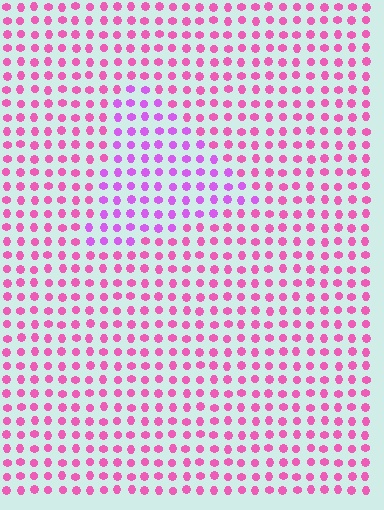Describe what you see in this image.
The image is filled with small pink elements in a uniform arrangement. A triangle-shaped region is visible where the elements are tinted to a slightly different hue, forming a subtle color boundary.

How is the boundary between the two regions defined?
The boundary is defined purely by a slight shift in hue (about 32 degrees). Spacing, size, and orientation are identical on both sides.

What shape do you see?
I see a triangle.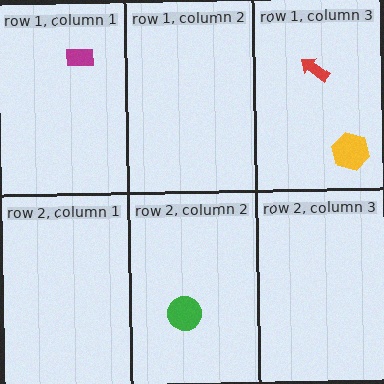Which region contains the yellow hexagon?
The row 1, column 3 region.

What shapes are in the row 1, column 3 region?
The yellow hexagon, the red arrow.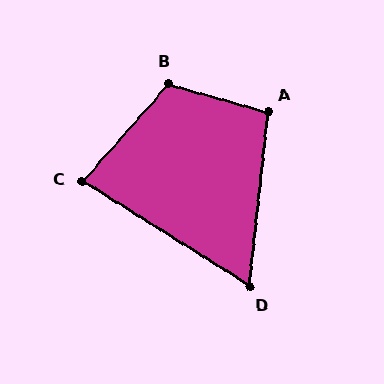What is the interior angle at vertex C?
Approximately 81 degrees (acute).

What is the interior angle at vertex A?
Approximately 99 degrees (obtuse).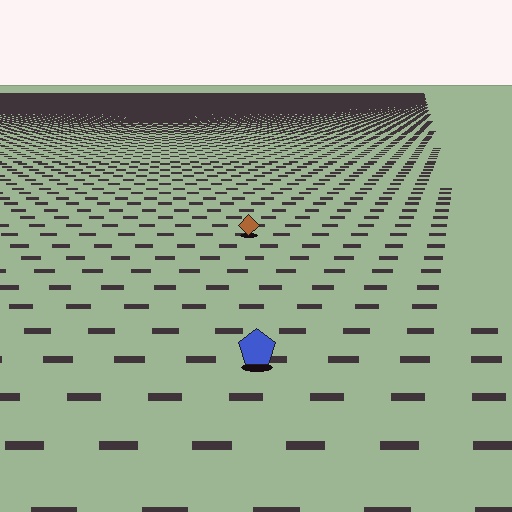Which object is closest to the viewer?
The blue pentagon is closest. The texture marks near it are larger and more spread out.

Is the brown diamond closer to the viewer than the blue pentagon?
No. The blue pentagon is closer — you can tell from the texture gradient: the ground texture is coarser near it.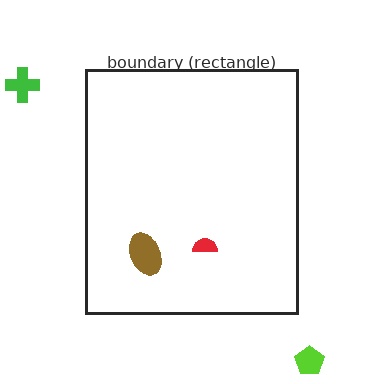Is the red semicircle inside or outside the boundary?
Inside.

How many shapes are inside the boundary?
2 inside, 2 outside.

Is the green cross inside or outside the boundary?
Outside.